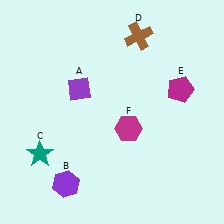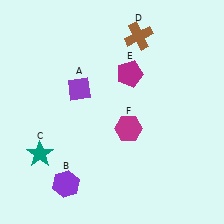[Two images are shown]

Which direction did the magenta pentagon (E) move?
The magenta pentagon (E) moved left.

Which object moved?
The magenta pentagon (E) moved left.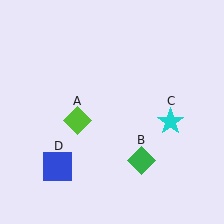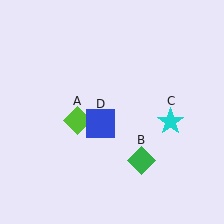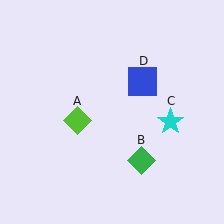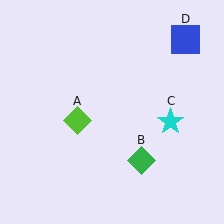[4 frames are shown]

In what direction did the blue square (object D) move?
The blue square (object D) moved up and to the right.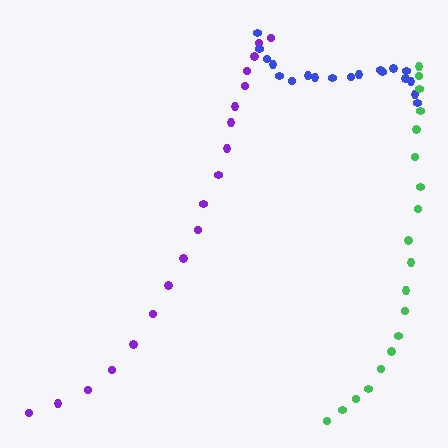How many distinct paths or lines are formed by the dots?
There are 3 distinct paths.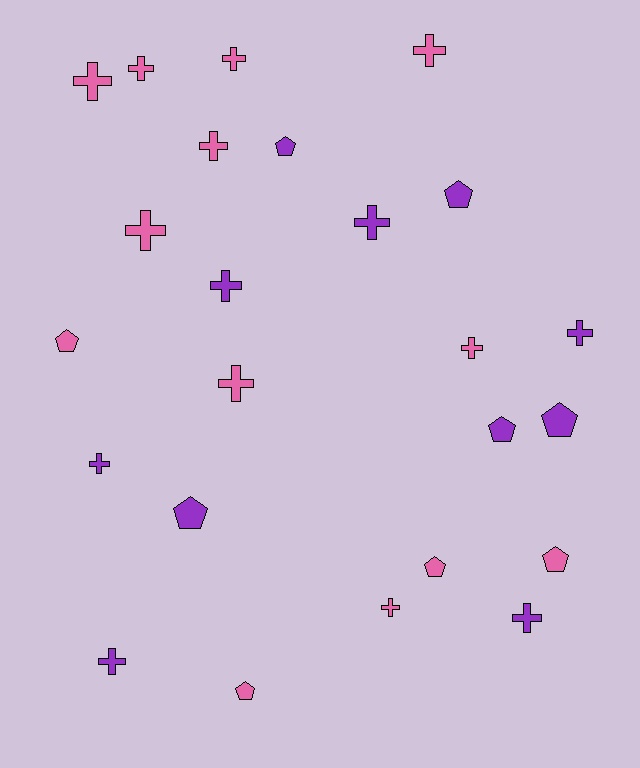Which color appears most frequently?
Pink, with 13 objects.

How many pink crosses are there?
There are 9 pink crosses.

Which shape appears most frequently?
Cross, with 15 objects.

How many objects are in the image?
There are 24 objects.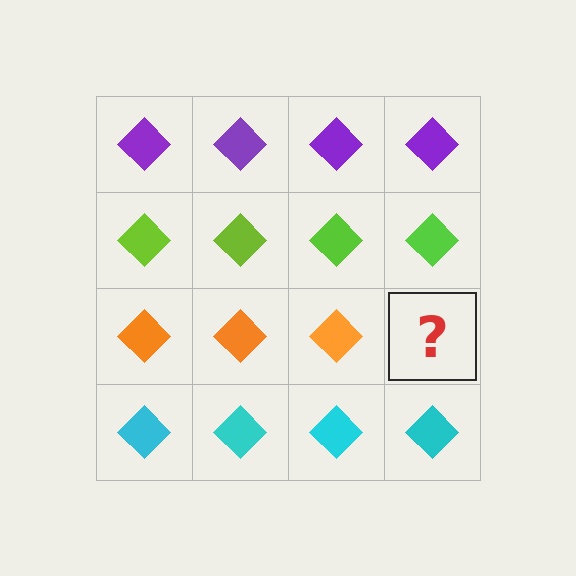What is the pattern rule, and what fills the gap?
The rule is that each row has a consistent color. The gap should be filled with an orange diamond.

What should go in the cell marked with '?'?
The missing cell should contain an orange diamond.